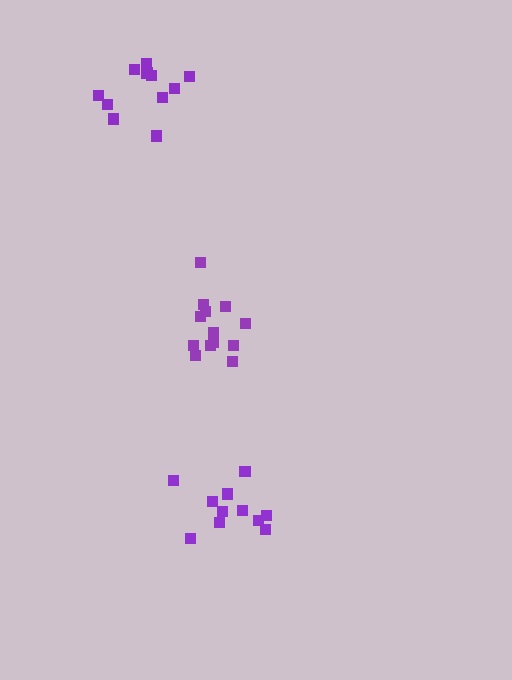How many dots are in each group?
Group 1: 11 dots, Group 2: 13 dots, Group 3: 11 dots (35 total).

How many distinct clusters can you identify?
There are 3 distinct clusters.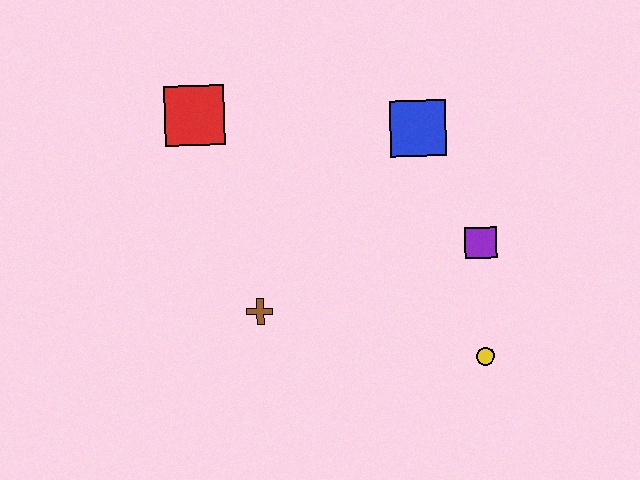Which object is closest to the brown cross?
The red square is closest to the brown cross.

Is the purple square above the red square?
No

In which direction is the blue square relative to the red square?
The blue square is to the right of the red square.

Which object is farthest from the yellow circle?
The red square is farthest from the yellow circle.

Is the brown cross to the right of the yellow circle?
No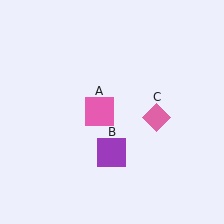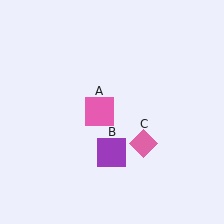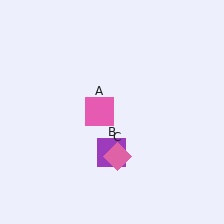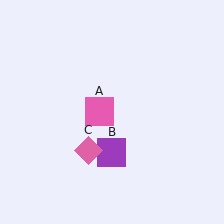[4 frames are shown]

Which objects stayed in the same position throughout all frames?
Pink square (object A) and purple square (object B) remained stationary.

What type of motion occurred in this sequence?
The pink diamond (object C) rotated clockwise around the center of the scene.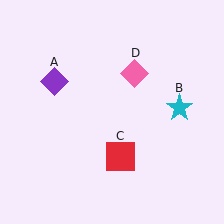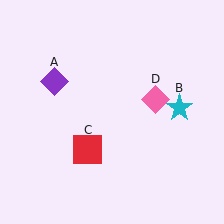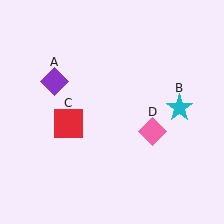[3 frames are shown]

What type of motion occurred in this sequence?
The red square (object C), pink diamond (object D) rotated clockwise around the center of the scene.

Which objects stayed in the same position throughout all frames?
Purple diamond (object A) and cyan star (object B) remained stationary.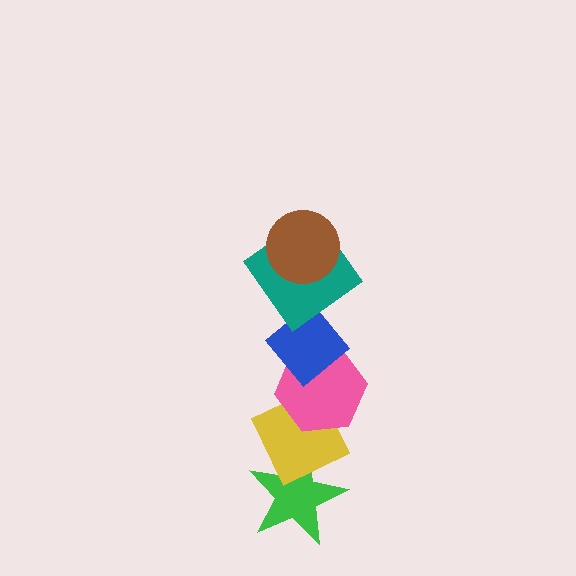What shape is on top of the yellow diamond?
The pink hexagon is on top of the yellow diamond.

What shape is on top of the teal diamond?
The brown circle is on top of the teal diamond.